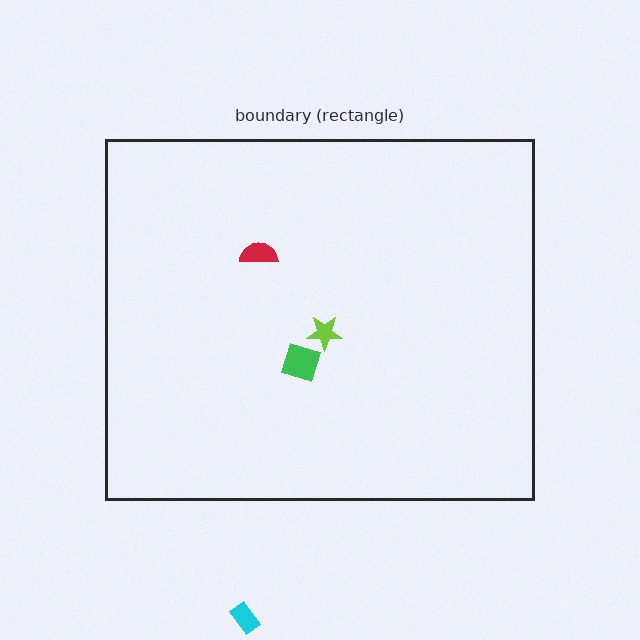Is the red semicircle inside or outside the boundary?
Inside.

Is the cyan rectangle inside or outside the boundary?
Outside.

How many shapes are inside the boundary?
3 inside, 1 outside.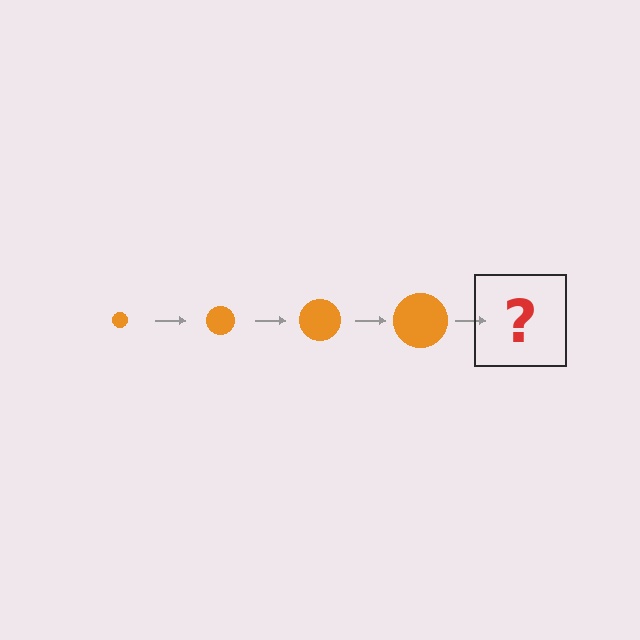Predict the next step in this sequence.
The next step is an orange circle, larger than the previous one.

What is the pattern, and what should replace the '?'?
The pattern is that the circle gets progressively larger each step. The '?' should be an orange circle, larger than the previous one.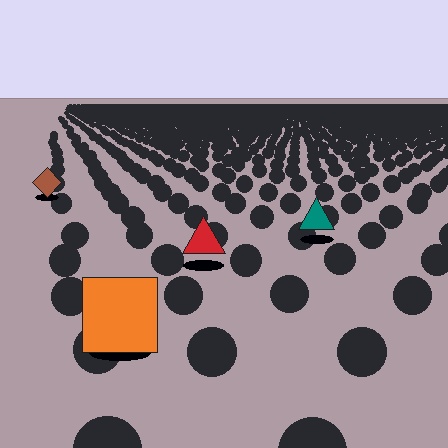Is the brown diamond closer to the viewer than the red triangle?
No. The red triangle is closer — you can tell from the texture gradient: the ground texture is coarser near it.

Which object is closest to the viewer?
The orange square is closest. The texture marks near it are larger and more spread out.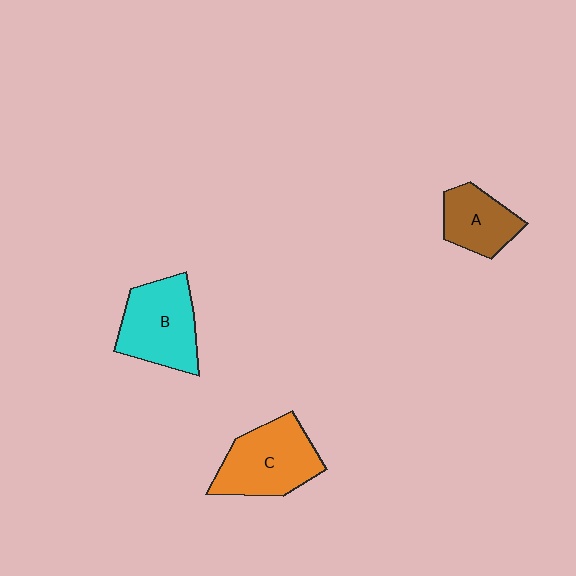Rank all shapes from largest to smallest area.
From largest to smallest: C (orange), B (cyan), A (brown).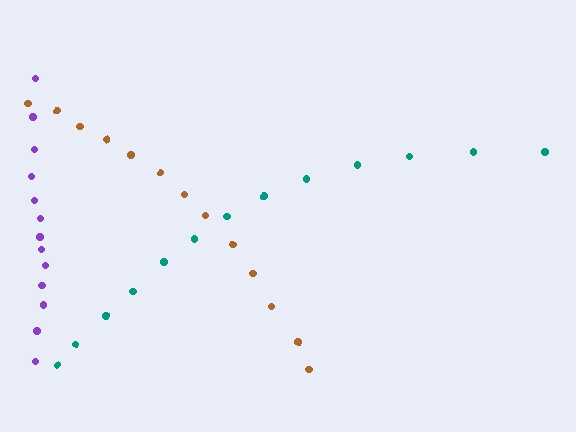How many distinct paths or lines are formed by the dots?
There are 3 distinct paths.